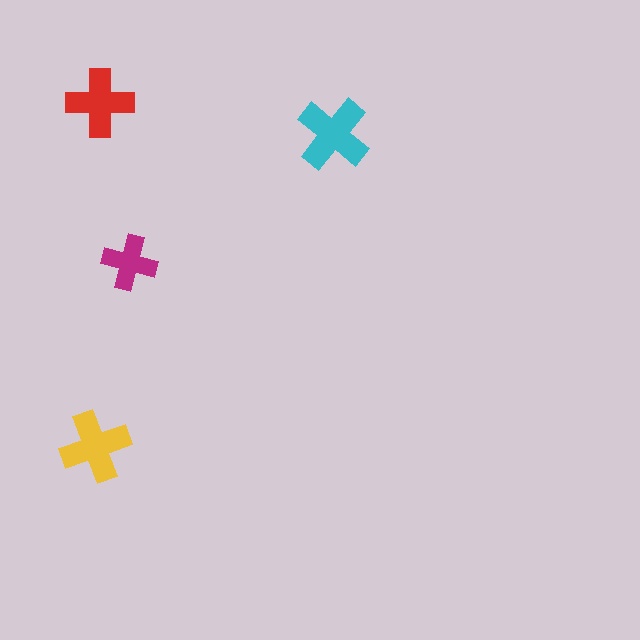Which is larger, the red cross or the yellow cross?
The yellow one.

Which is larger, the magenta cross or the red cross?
The red one.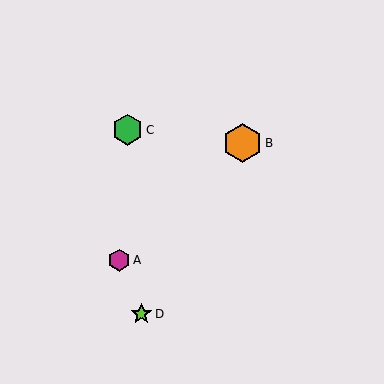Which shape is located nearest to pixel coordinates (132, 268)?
The magenta hexagon (labeled A) at (119, 260) is nearest to that location.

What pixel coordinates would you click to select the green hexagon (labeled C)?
Click at (127, 130) to select the green hexagon C.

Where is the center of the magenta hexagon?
The center of the magenta hexagon is at (119, 260).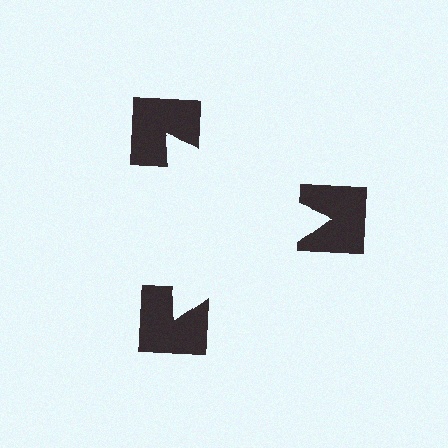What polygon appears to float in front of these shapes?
An illusory triangle — its edges are inferred from the aligned wedge cuts in the notched squares, not physically drawn.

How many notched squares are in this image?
There are 3 — one at each vertex of the illusory triangle.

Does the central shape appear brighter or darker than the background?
It typically appears slightly brighter than the background, even though no actual brightness change is drawn.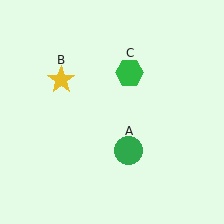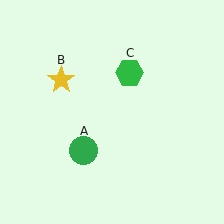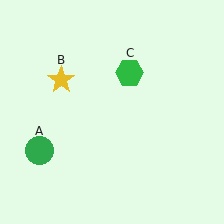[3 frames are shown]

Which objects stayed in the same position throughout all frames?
Yellow star (object B) and green hexagon (object C) remained stationary.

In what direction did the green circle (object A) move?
The green circle (object A) moved left.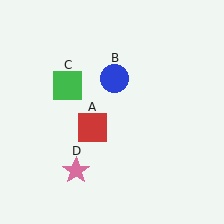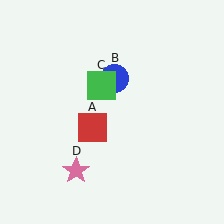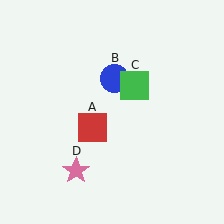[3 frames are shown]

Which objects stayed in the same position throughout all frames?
Red square (object A) and blue circle (object B) and pink star (object D) remained stationary.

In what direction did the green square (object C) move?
The green square (object C) moved right.